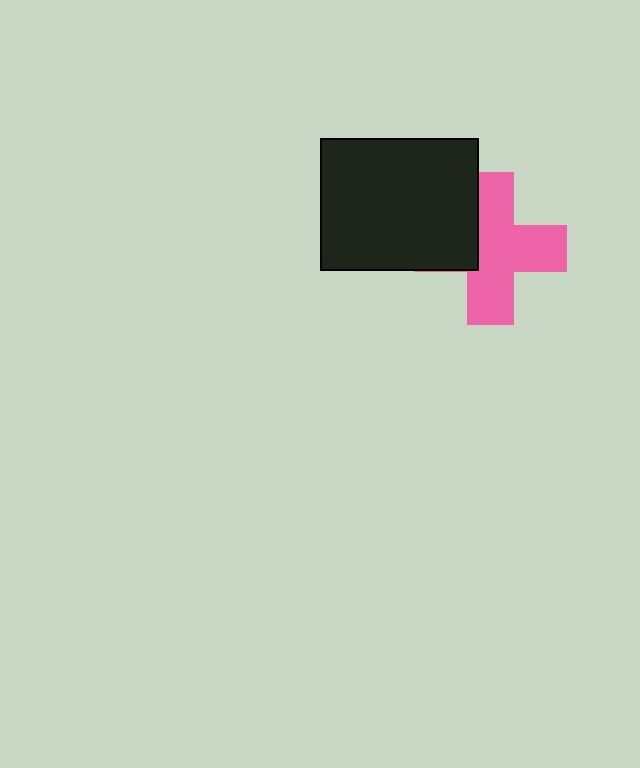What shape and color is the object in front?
The object in front is a black rectangle.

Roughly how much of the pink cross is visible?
Most of it is visible (roughly 69%).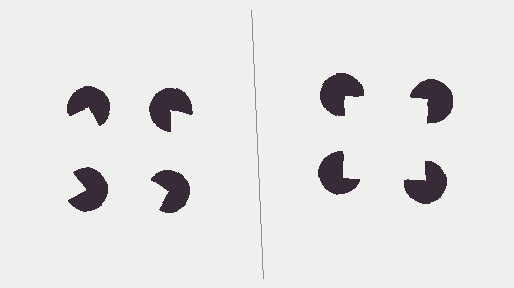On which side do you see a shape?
An illusory square appears on the right side. On the left side the wedge cuts are rotated, so no coherent shape forms.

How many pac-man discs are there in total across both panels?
8 — 4 on each side.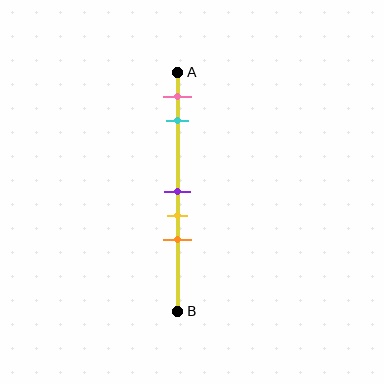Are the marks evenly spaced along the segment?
No, the marks are not evenly spaced.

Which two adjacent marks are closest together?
The purple and yellow marks are the closest adjacent pair.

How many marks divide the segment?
There are 5 marks dividing the segment.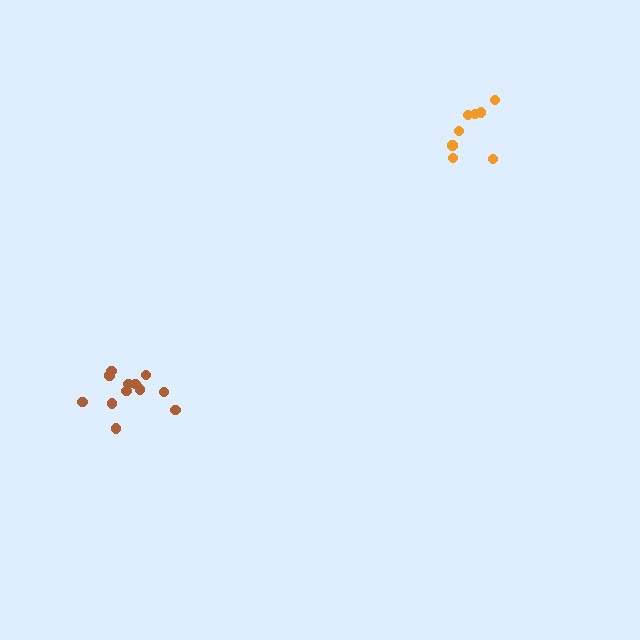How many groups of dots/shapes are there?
There are 2 groups.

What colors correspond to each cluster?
The clusters are colored: orange, brown.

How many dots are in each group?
Group 1: 8 dots, Group 2: 12 dots (20 total).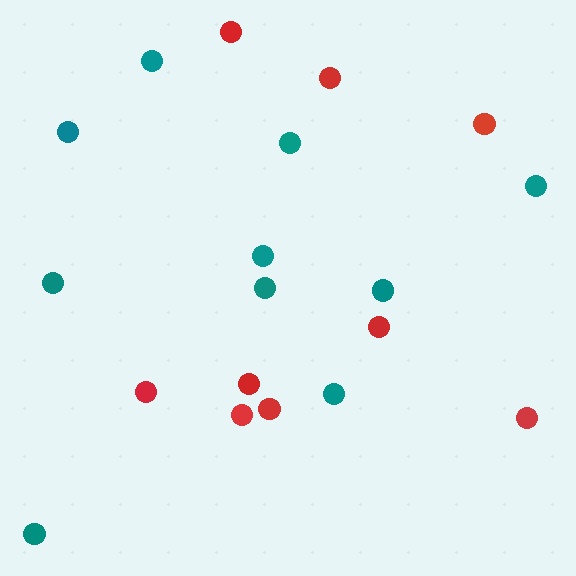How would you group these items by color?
There are 2 groups: one group of teal circles (10) and one group of red circles (9).